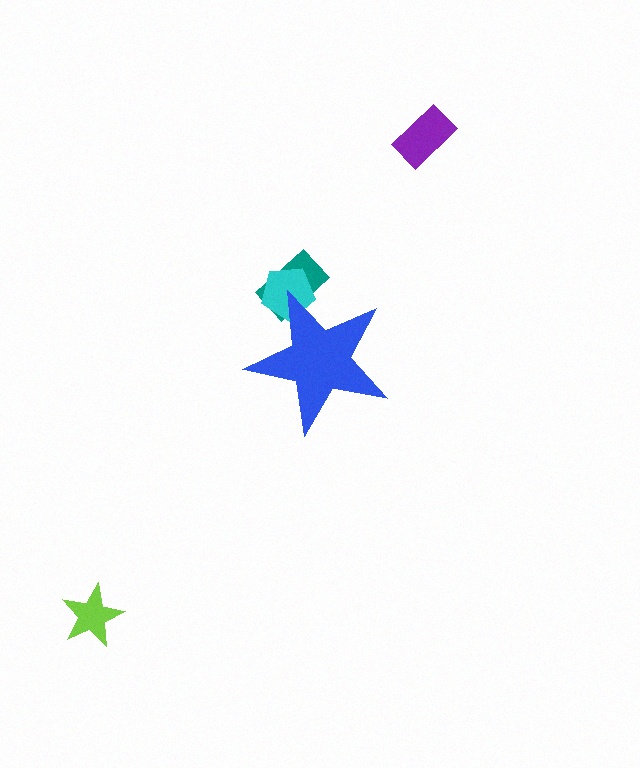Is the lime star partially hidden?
No, the lime star is fully visible.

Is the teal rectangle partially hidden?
Yes, the teal rectangle is partially hidden behind the blue star.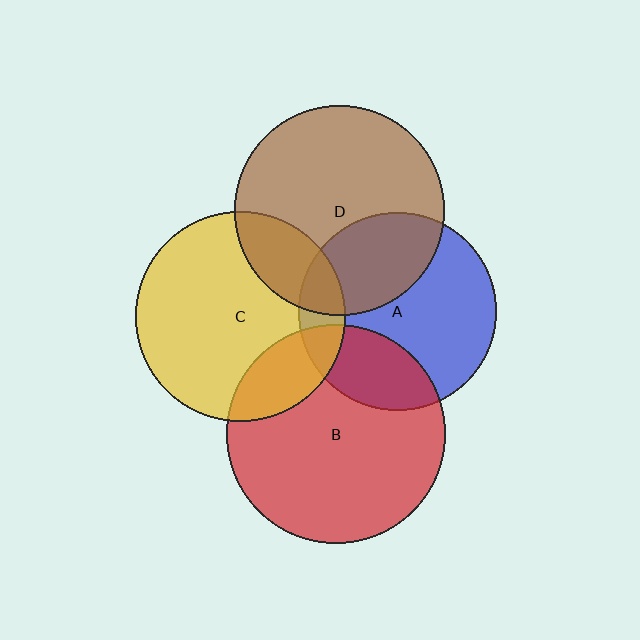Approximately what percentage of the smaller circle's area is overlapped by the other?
Approximately 20%.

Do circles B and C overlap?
Yes.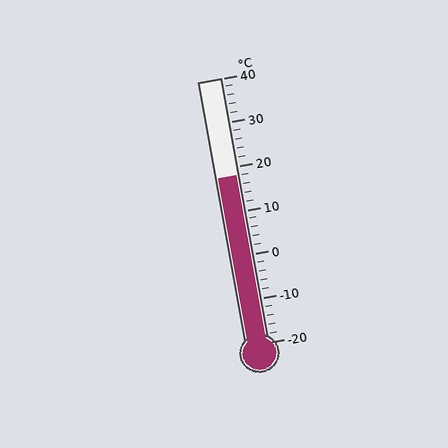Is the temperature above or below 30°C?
The temperature is below 30°C.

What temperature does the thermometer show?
The thermometer shows approximately 18°C.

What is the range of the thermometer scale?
The thermometer scale ranges from -20°C to 40°C.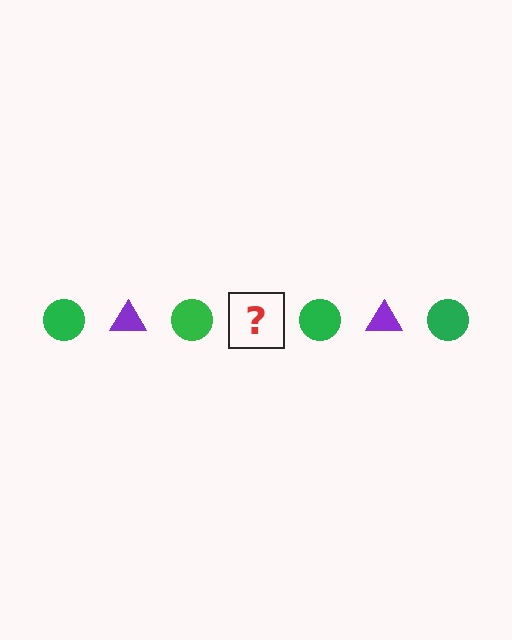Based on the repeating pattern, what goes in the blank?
The blank should be a purple triangle.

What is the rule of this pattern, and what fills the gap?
The rule is that the pattern alternates between green circle and purple triangle. The gap should be filled with a purple triangle.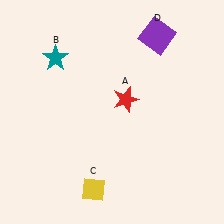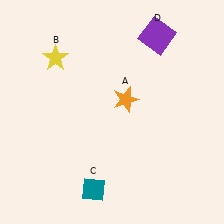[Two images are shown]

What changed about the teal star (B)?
In Image 1, B is teal. In Image 2, it changed to yellow.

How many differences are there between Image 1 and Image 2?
There are 3 differences between the two images.